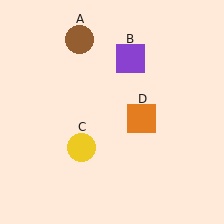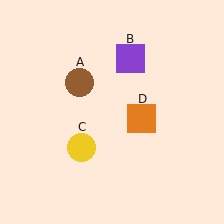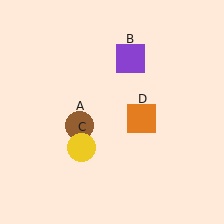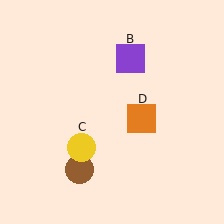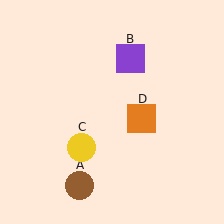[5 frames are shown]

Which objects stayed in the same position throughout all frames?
Purple square (object B) and yellow circle (object C) and orange square (object D) remained stationary.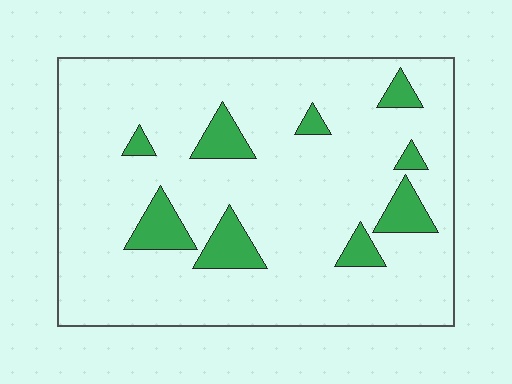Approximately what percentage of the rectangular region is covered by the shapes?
Approximately 10%.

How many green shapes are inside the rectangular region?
9.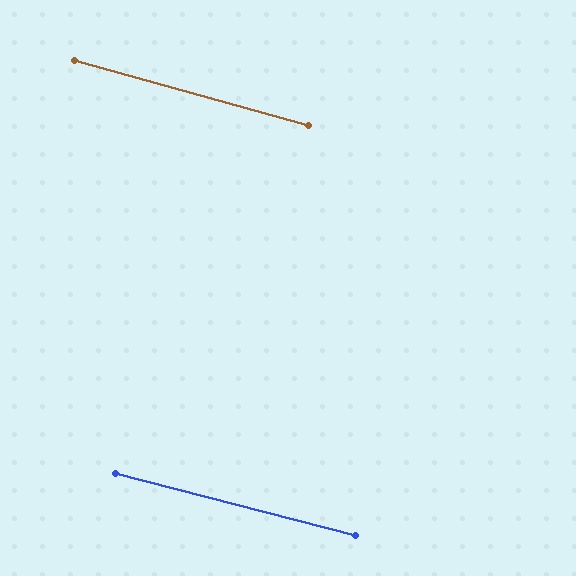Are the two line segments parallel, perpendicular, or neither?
Parallel — their directions differ by only 1.0°.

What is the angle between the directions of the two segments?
Approximately 1 degree.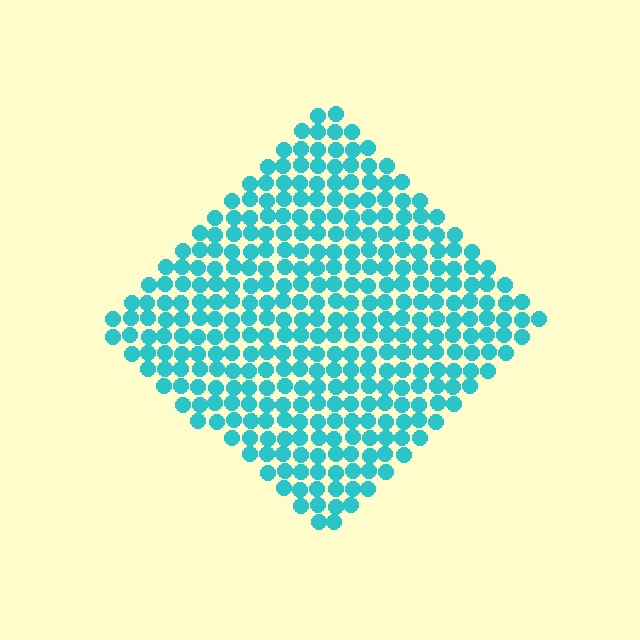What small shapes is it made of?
It is made of small circles.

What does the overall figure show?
The overall figure shows a diamond.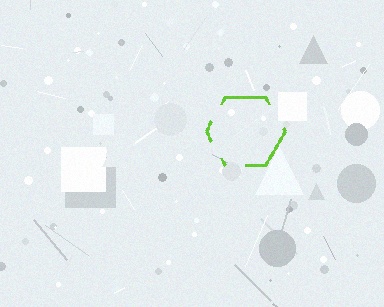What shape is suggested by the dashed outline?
The dashed outline suggests a hexagon.